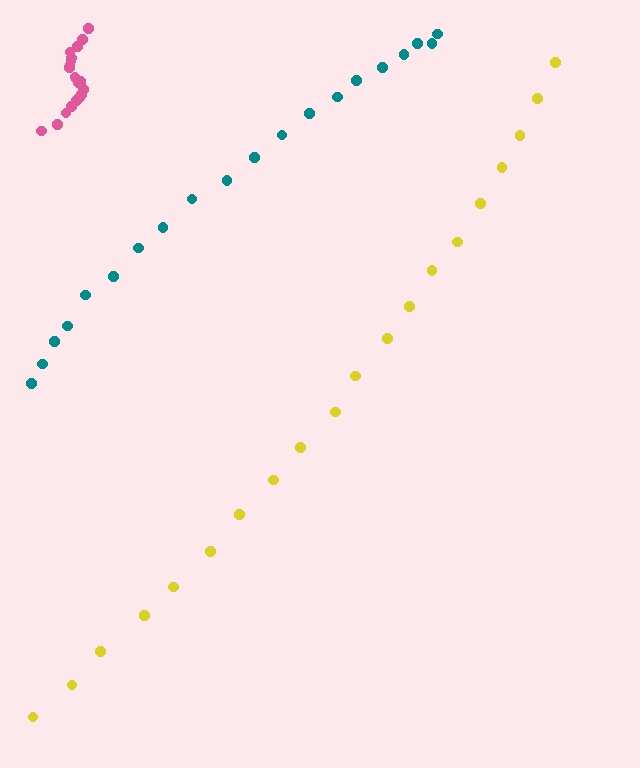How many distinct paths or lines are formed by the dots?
There are 3 distinct paths.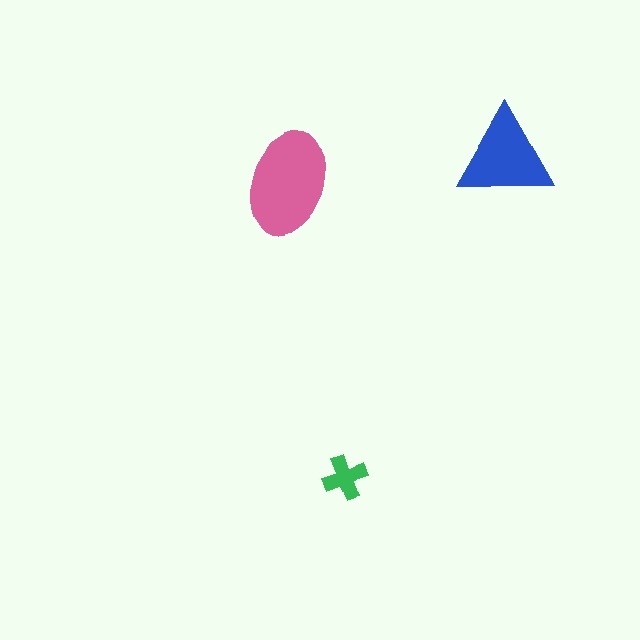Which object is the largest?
The pink ellipse.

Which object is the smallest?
The green cross.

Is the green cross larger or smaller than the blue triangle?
Smaller.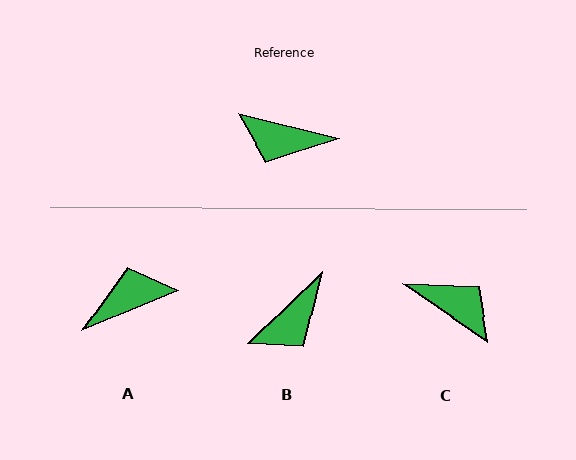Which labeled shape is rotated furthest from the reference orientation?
C, about 160 degrees away.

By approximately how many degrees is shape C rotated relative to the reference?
Approximately 160 degrees counter-clockwise.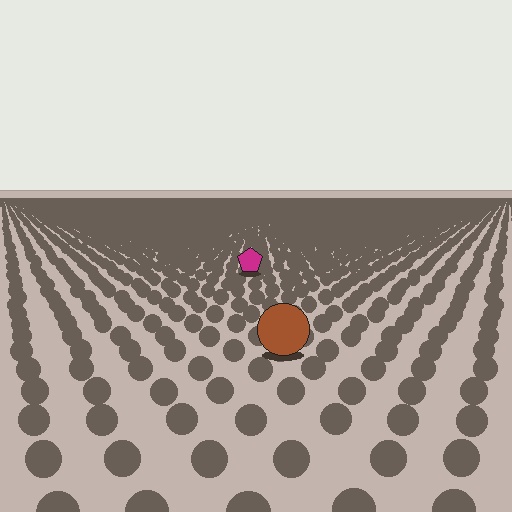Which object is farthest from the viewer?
The magenta pentagon is farthest from the viewer. It appears smaller and the ground texture around it is denser.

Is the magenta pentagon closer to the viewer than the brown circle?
No. The brown circle is closer — you can tell from the texture gradient: the ground texture is coarser near it.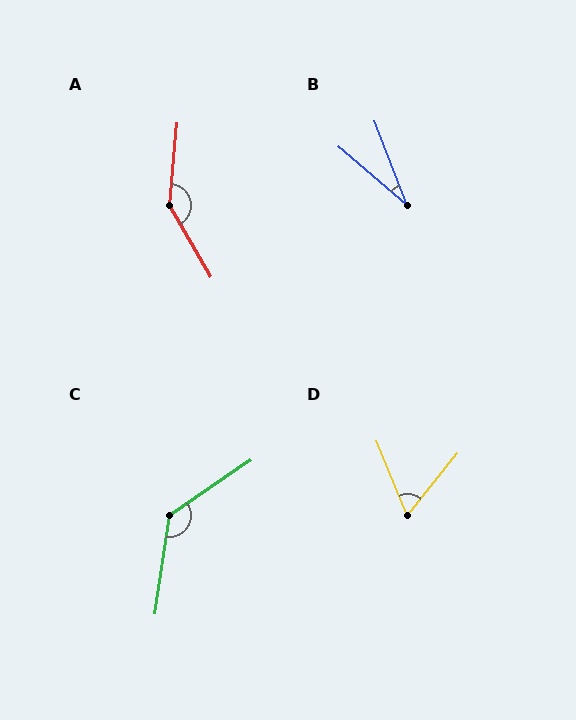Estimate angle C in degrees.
Approximately 133 degrees.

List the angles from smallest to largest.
B (28°), D (61°), C (133°), A (145°).